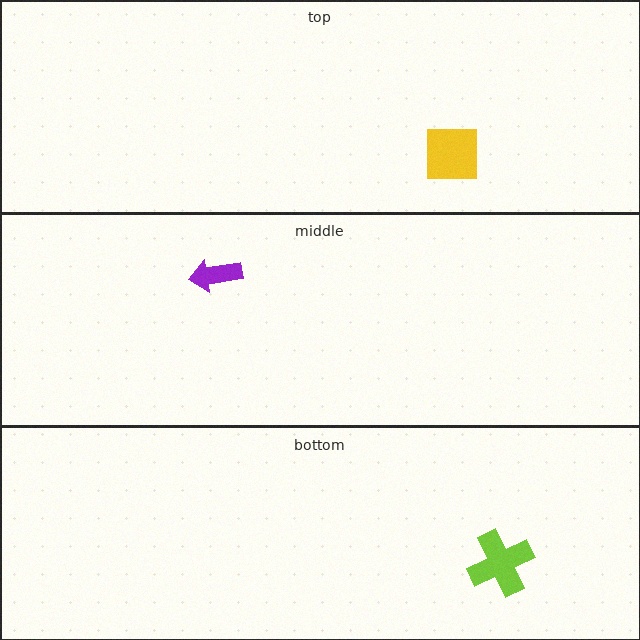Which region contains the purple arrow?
The middle region.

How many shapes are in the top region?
1.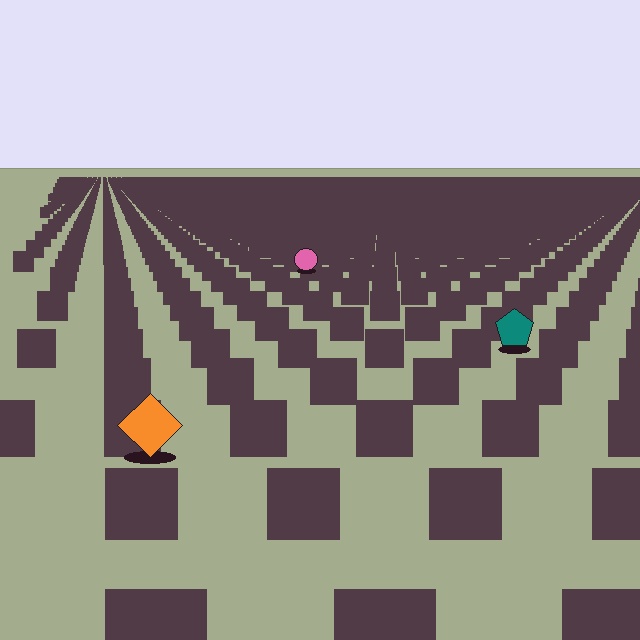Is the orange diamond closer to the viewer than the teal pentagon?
Yes. The orange diamond is closer — you can tell from the texture gradient: the ground texture is coarser near it.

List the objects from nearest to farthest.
From nearest to farthest: the orange diamond, the teal pentagon, the pink circle.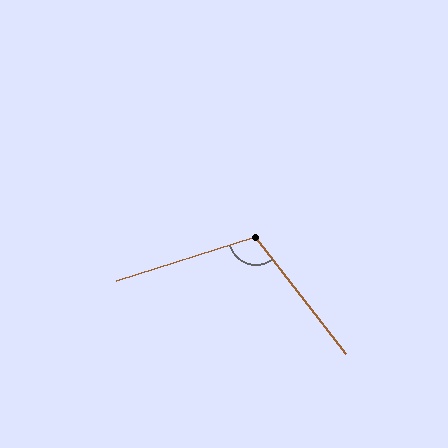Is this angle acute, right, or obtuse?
It is obtuse.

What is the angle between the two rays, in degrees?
Approximately 110 degrees.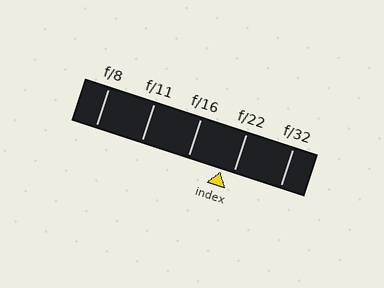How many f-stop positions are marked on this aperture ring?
There are 5 f-stop positions marked.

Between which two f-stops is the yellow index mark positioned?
The index mark is between f/16 and f/22.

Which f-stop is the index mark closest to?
The index mark is closest to f/22.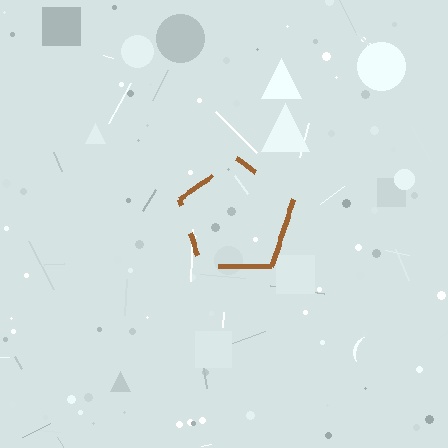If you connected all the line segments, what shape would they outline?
They would outline a pentagon.